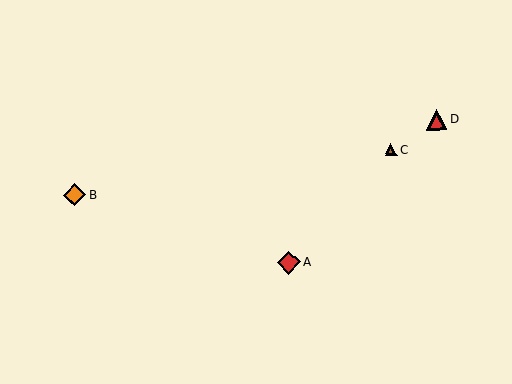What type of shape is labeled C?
Shape C is a brown triangle.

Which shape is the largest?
The red diamond (labeled A) is the largest.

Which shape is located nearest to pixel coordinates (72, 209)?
The orange diamond (labeled B) at (75, 195) is nearest to that location.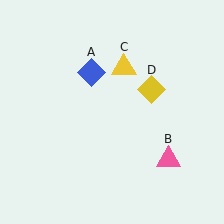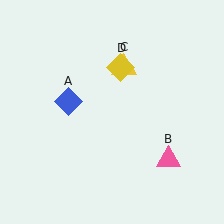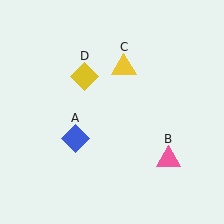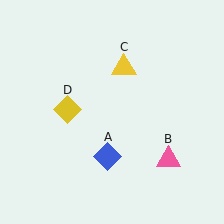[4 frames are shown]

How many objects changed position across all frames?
2 objects changed position: blue diamond (object A), yellow diamond (object D).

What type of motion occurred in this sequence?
The blue diamond (object A), yellow diamond (object D) rotated counterclockwise around the center of the scene.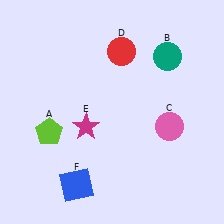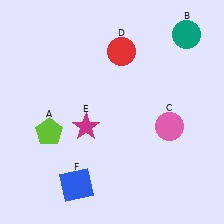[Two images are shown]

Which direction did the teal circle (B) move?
The teal circle (B) moved up.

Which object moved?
The teal circle (B) moved up.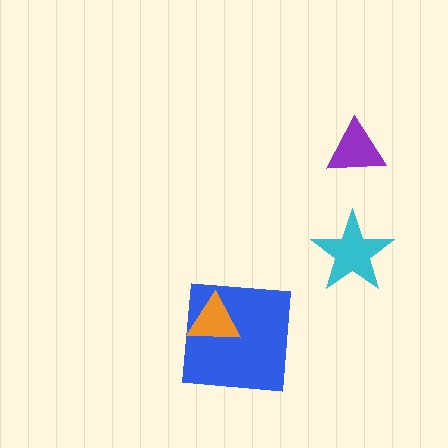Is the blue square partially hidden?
Yes, it is partially covered by another shape.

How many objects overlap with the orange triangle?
1 object overlaps with the orange triangle.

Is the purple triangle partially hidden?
No, no other shape covers it.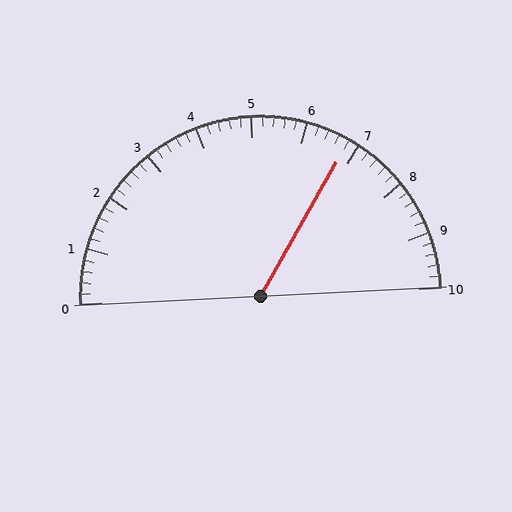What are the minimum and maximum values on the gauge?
The gauge ranges from 0 to 10.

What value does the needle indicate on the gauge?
The needle indicates approximately 6.8.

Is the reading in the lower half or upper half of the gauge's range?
The reading is in the upper half of the range (0 to 10).